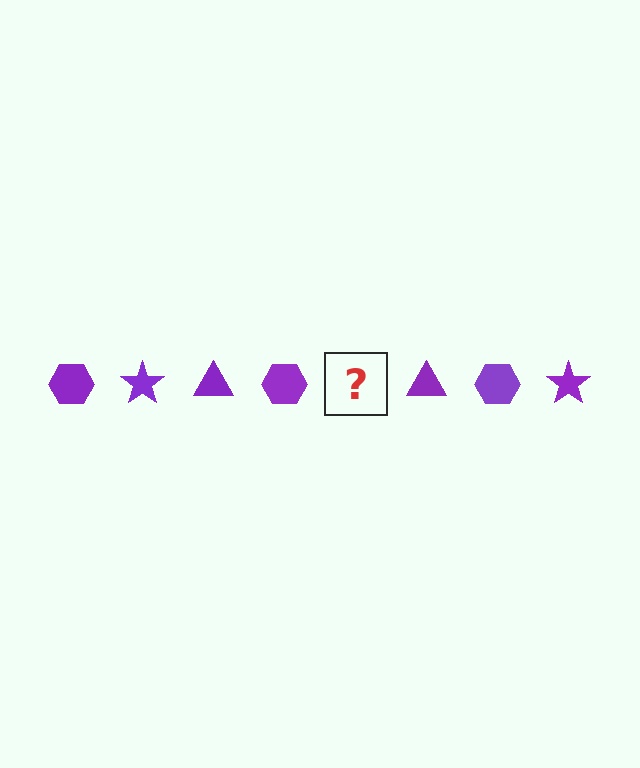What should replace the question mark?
The question mark should be replaced with a purple star.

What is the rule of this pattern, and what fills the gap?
The rule is that the pattern cycles through hexagon, star, triangle shapes in purple. The gap should be filled with a purple star.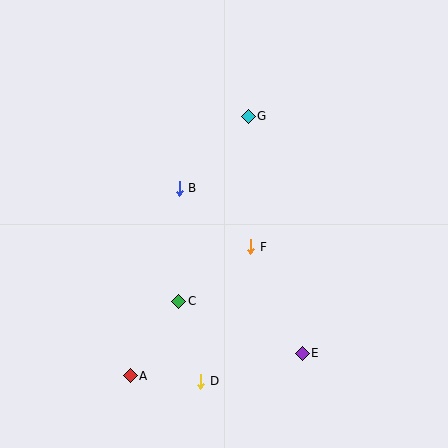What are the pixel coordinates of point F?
Point F is at (251, 247).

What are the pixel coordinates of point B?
Point B is at (179, 188).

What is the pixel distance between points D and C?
The distance between D and C is 83 pixels.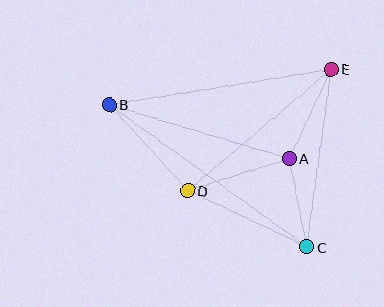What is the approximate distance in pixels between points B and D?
The distance between B and D is approximately 116 pixels.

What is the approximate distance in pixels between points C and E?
The distance between C and E is approximately 179 pixels.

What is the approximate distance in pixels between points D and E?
The distance between D and E is approximately 188 pixels.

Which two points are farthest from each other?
Points B and C are farthest from each other.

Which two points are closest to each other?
Points A and C are closest to each other.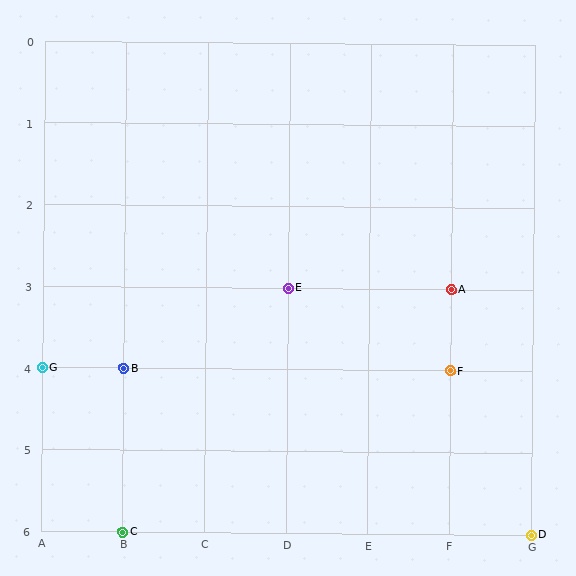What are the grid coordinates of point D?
Point D is at grid coordinates (G, 6).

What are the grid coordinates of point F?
Point F is at grid coordinates (F, 4).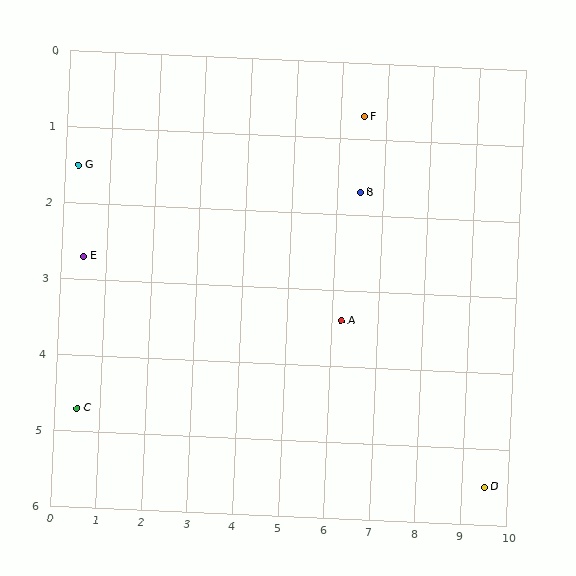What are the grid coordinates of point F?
Point F is at approximately (6.5, 0.7).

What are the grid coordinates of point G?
Point G is at approximately (0.3, 1.5).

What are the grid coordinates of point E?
Point E is at approximately (0.5, 2.7).